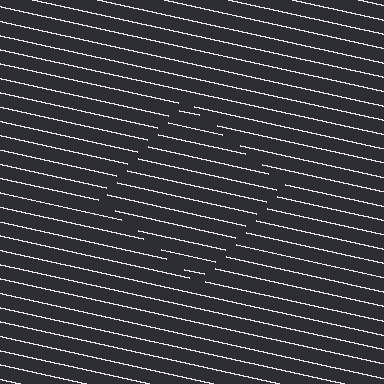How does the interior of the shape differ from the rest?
The interior of the shape contains the same grating, shifted by half a period — the contour is defined by the phase discontinuity where line-ends from the inner and outer gratings abut.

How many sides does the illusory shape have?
4 sides — the line-ends trace a square.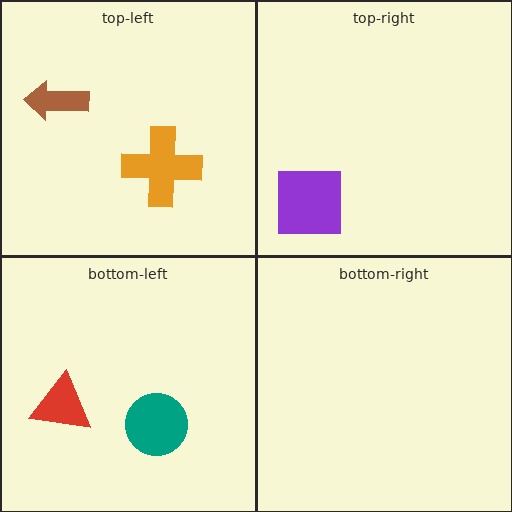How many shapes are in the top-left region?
2.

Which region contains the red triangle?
The bottom-left region.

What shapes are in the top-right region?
The purple square.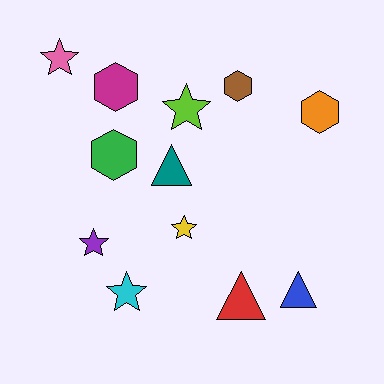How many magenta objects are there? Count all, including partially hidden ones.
There is 1 magenta object.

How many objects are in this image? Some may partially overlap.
There are 12 objects.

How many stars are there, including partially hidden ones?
There are 5 stars.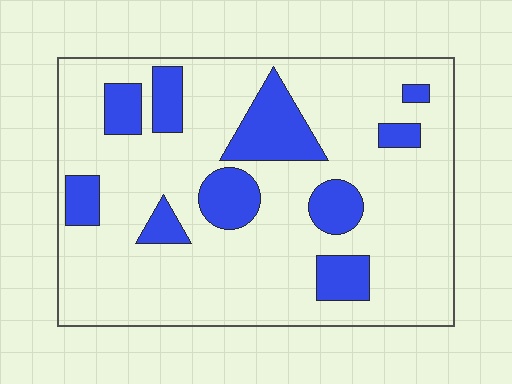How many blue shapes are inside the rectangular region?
10.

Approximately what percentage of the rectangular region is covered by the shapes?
Approximately 20%.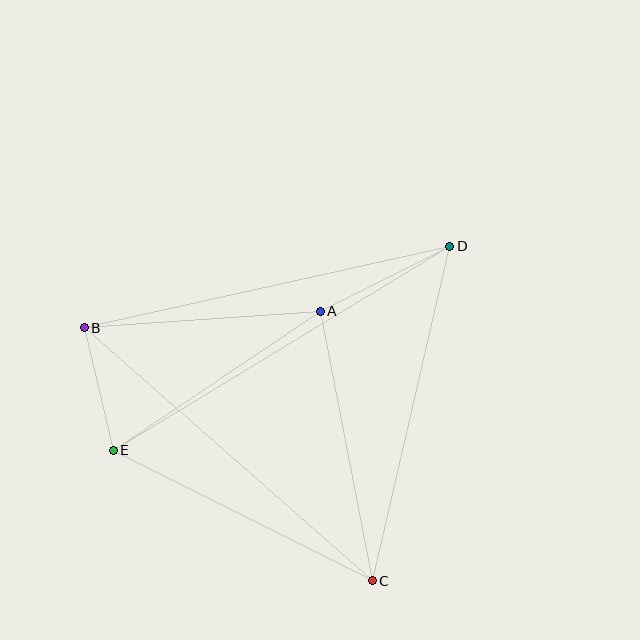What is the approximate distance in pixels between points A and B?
The distance between A and B is approximately 236 pixels.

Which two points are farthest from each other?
Points D and E are farthest from each other.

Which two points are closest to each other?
Points B and E are closest to each other.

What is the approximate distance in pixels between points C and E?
The distance between C and E is approximately 290 pixels.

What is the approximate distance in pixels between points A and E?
The distance between A and E is approximately 249 pixels.